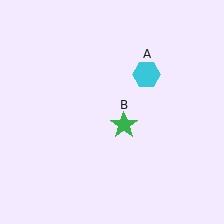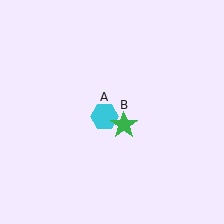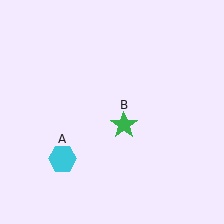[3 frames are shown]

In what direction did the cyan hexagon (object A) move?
The cyan hexagon (object A) moved down and to the left.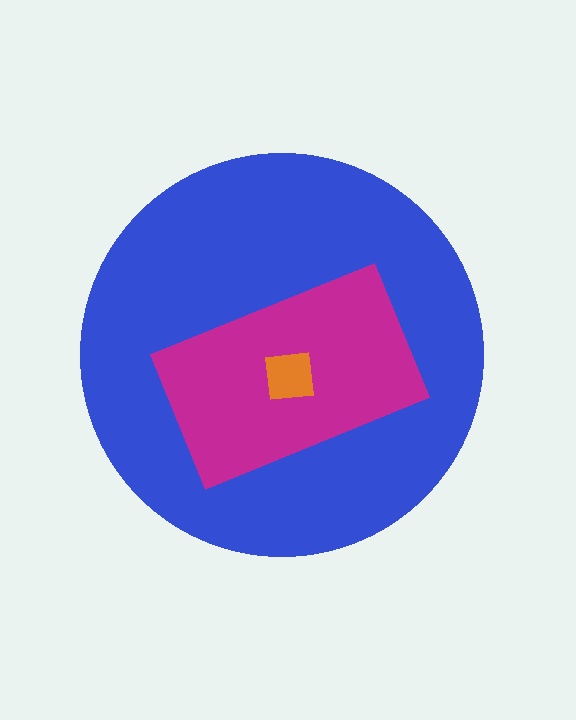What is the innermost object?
The orange square.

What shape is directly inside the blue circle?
The magenta rectangle.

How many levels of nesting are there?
3.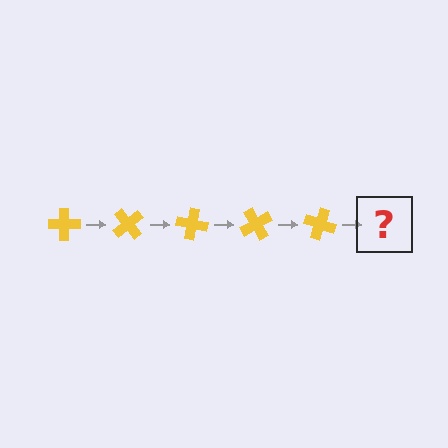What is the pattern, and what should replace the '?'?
The pattern is that the cross rotates 50 degrees each step. The '?' should be a yellow cross rotated 250 degrees.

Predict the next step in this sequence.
The next step is a yellow cross rotated 250 degrees.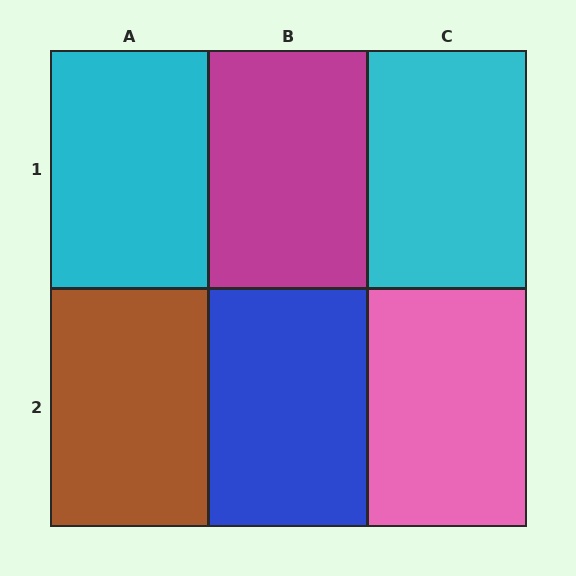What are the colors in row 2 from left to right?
Brown, blue, pink.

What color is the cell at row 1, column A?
Cyan.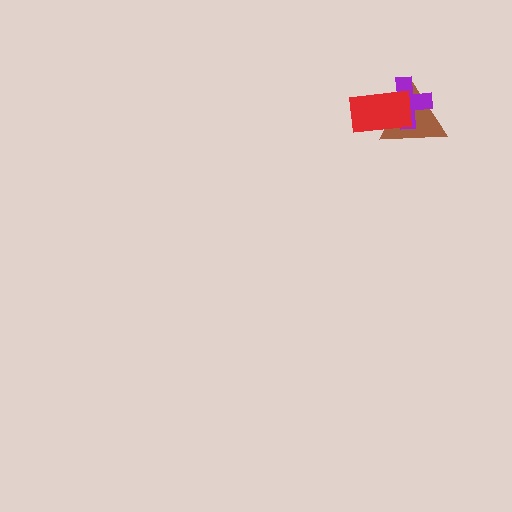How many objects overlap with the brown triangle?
2 objects overlap with the brown triangle.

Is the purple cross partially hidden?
Yes, it is partially covered by another shape.